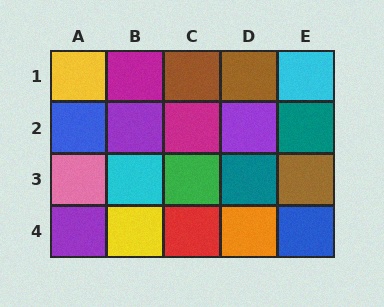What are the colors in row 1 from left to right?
Yellow, magenta, brown, brown, cyan.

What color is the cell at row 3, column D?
Teal.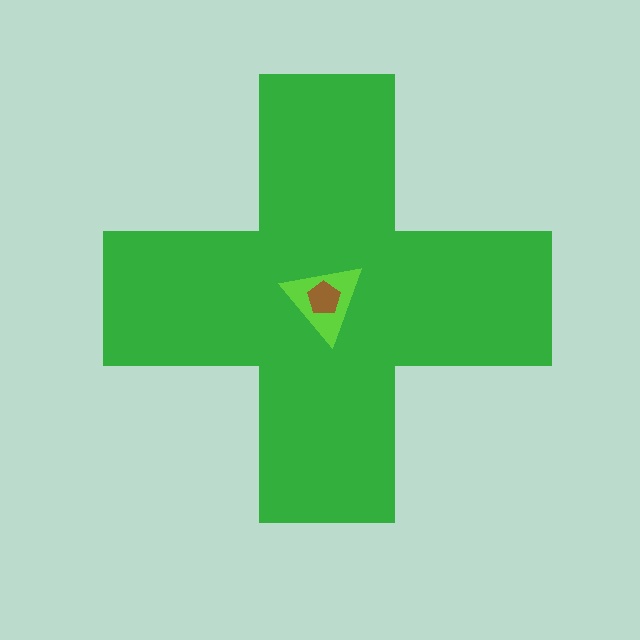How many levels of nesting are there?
3.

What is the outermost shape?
The green cross.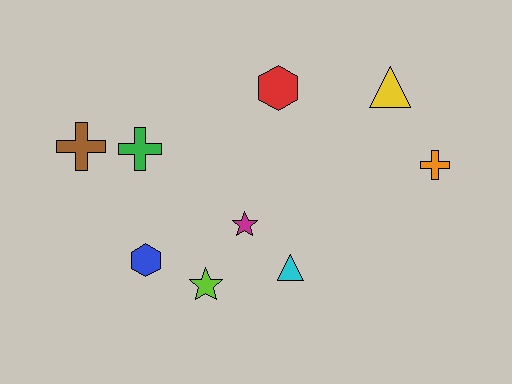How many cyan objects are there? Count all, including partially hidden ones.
There is 1 cyan object.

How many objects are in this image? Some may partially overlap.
There are 9 objects.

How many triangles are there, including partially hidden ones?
There are 2 triangles.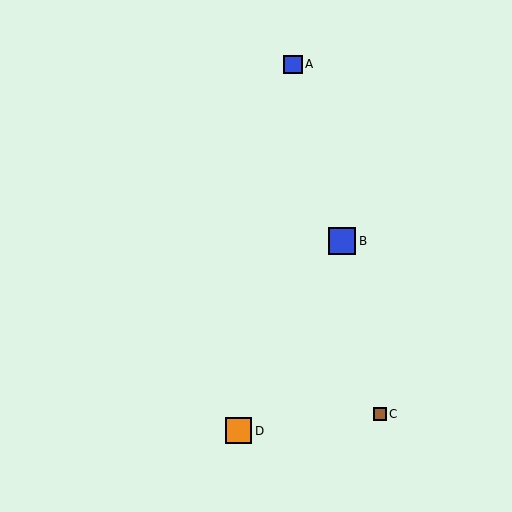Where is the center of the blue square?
The center of the blue square is at (342, 241).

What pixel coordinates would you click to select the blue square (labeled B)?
Click at (342, 241) to select the blue square B.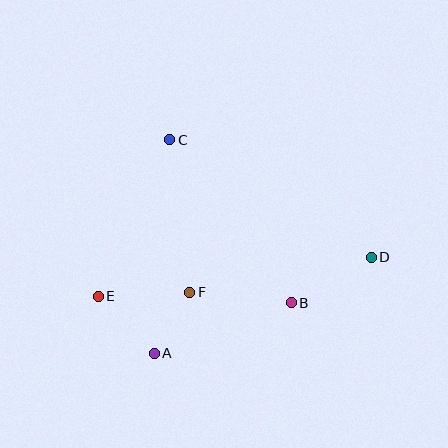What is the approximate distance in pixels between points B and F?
The distance between B and F is approximately 102 pixels.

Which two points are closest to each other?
Points A and F are closest to each other.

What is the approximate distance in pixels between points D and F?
The distance between D and F is approximately 185 pixels.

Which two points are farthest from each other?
Points D and E are farthest from each other.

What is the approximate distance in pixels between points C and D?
The distance between C and D is approximately 233 pixels.